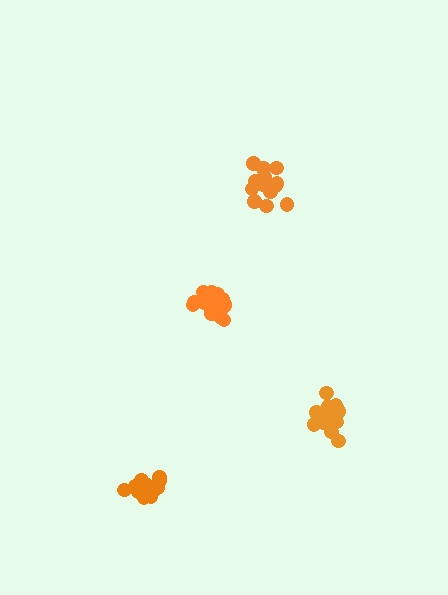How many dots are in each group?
Group 1: 14 dots, Group 2: 15 dots, Group 3: 19 dots, Group 4: 13 dots (61 total).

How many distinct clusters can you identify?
There are 4 distinct clusters.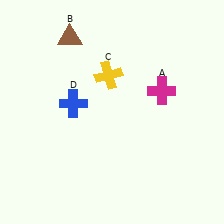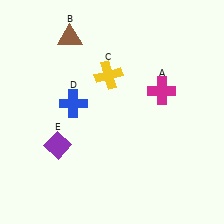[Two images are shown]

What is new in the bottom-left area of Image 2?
A purple diamond (E) was added in the bottom-left area of Image 2.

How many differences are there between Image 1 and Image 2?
There is 1 difference between the two images.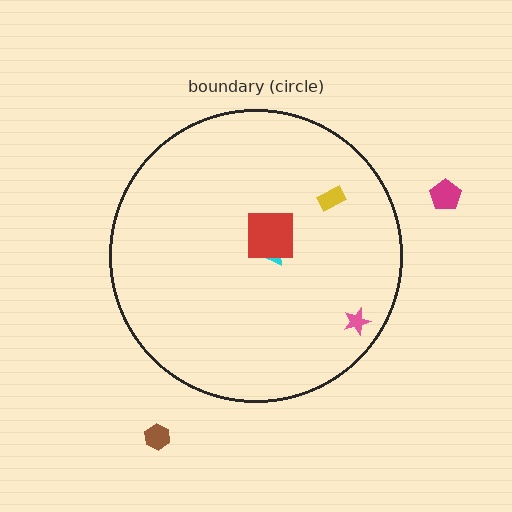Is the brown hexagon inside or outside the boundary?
Outside.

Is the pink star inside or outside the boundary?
Inside.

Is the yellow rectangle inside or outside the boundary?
Inside.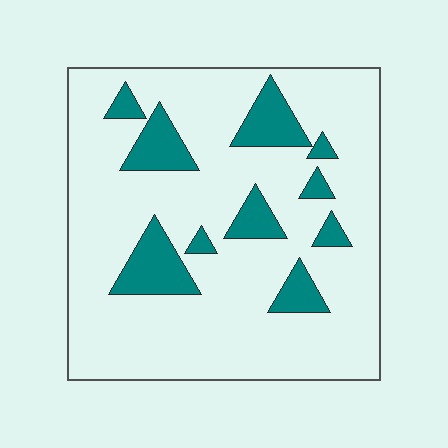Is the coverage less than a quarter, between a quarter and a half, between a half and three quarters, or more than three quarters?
Less than a quarter.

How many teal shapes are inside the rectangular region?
10.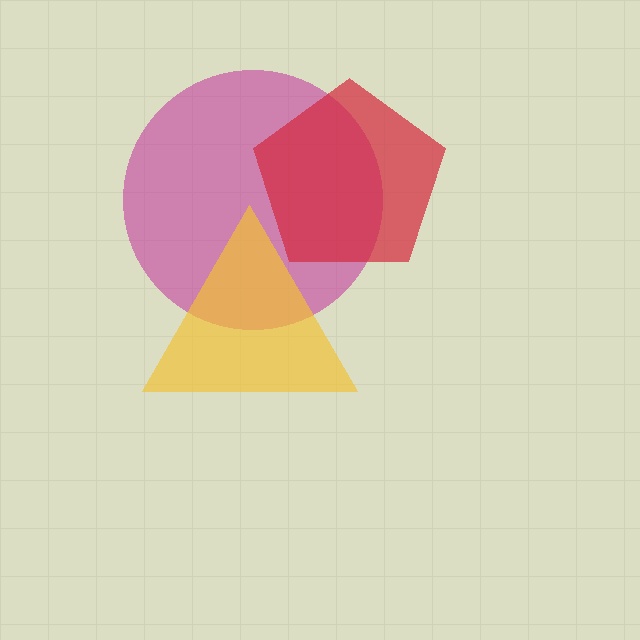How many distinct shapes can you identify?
There are 3 distinct shapes: a magenta circle, a red pentagon, a yellow triangle.